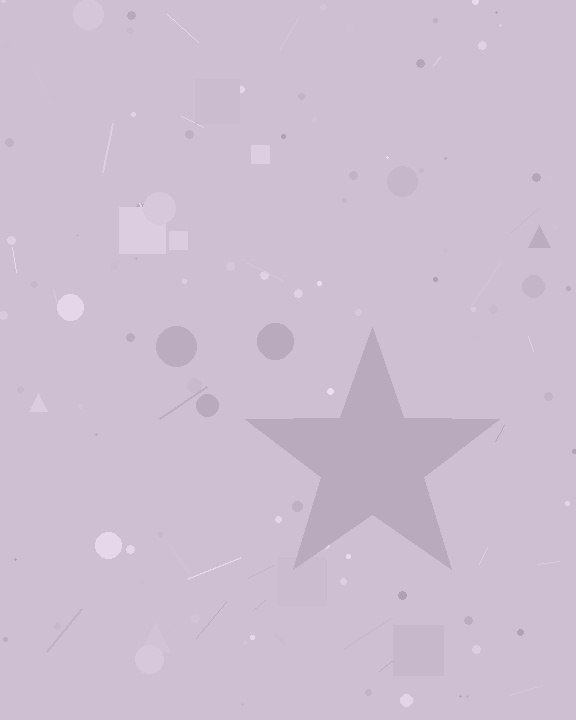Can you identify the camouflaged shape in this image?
The camouflaged shape is a star.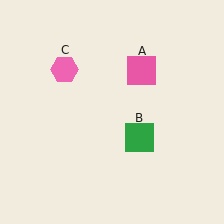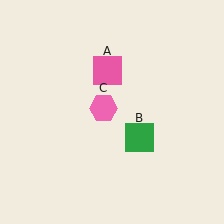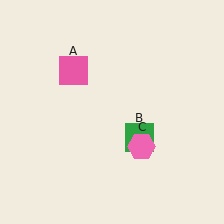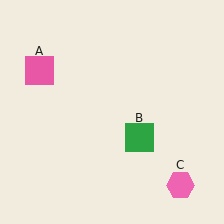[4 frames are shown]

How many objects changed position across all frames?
2 objects changed position: pink square (object A), pink hexagon (object C).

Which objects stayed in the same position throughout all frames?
Green square (object B) remained stationary.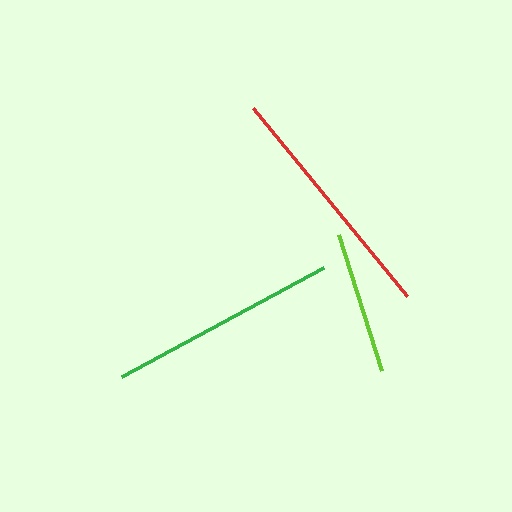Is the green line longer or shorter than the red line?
The red line is longer than the green line.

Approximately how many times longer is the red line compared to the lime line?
The red line is approximately 1.7 times the length of the lime line.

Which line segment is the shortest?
The lime line is the shortest at approximately 142 pixels.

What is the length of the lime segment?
The lime segment is approximately 142 pixels long.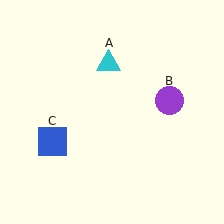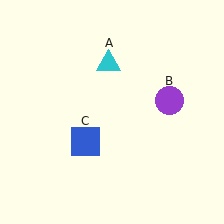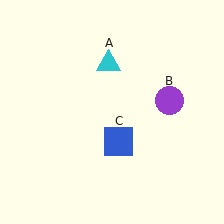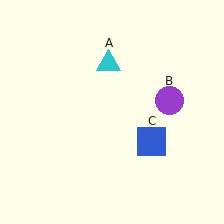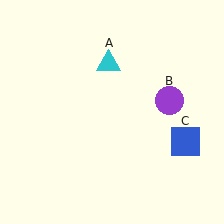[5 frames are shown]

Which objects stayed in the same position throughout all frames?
Cyan triangle (object A) and purple circle (object B) remained stationary.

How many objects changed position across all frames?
1 object changed position: blue square (object C).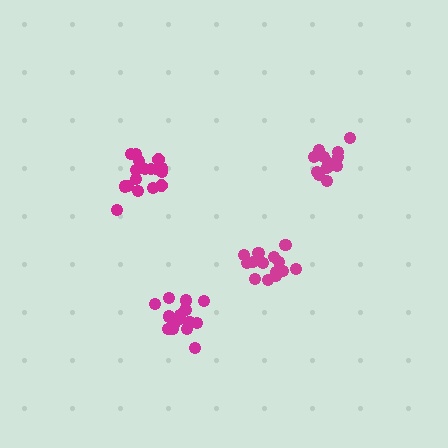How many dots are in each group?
Group 1: 16 dots, Group 2: 18 dots, Group 3: 14 dots, Group 4: 14 dots (62 total).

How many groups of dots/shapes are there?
There are 4 groups.